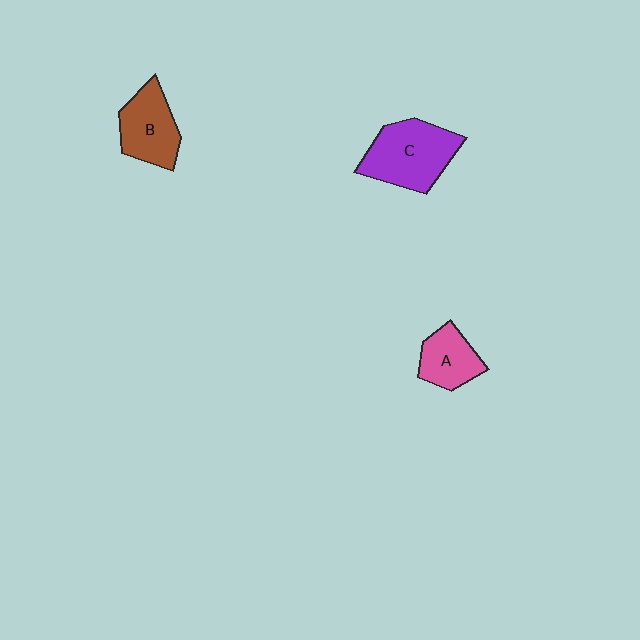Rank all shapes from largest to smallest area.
From largest to smallest: C (purple), B (brown), A (pink).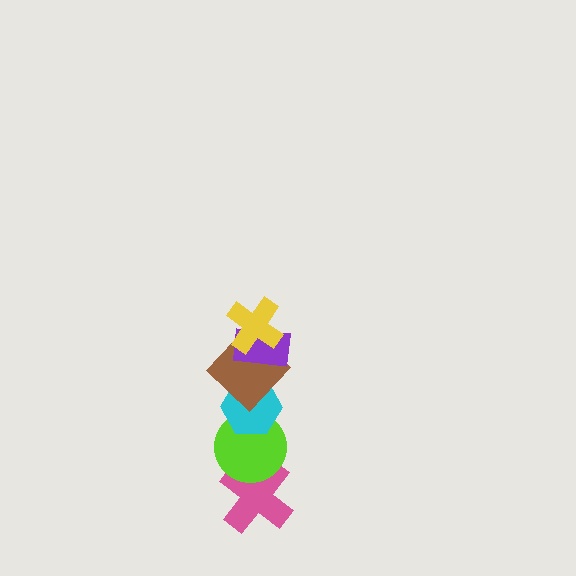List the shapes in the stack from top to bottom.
From top to bottom: the yellow cross, the purple rectangle, the brown diamond, the cyan hexagon, the lime circle, the pink cross.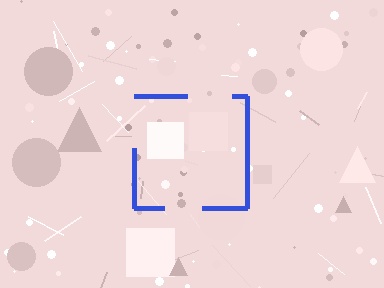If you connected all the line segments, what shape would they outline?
They would outline a square.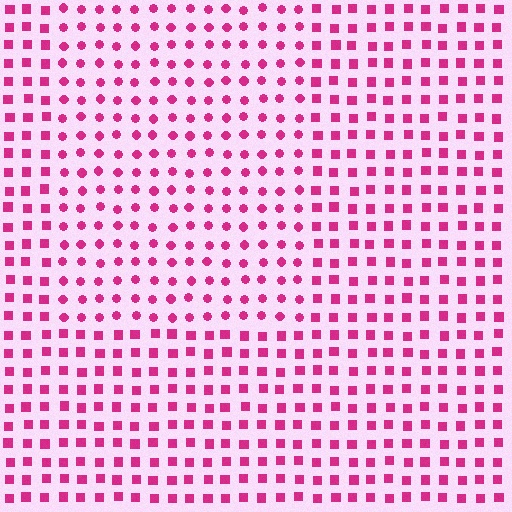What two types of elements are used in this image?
The image uses circles inside the rectangle region and squares outside it.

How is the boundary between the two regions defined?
The boundary is defined by a change in element shape: circles inside vs. squares outside. All elements share the same color and spacing.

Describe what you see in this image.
The image is filled with small magenta elements arranged in a uniform grid. A rectangle-shaped region contains circles, while the surrounding area contains squares. The boundary is defined purely by the change in element shape.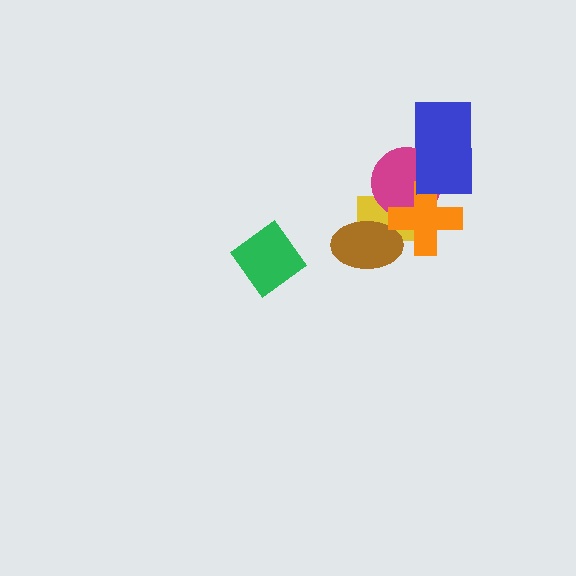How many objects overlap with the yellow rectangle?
3 objects overlap with the yellow rectangle.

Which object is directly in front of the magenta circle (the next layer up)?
The orange cross is directly in front of the magenta circle.